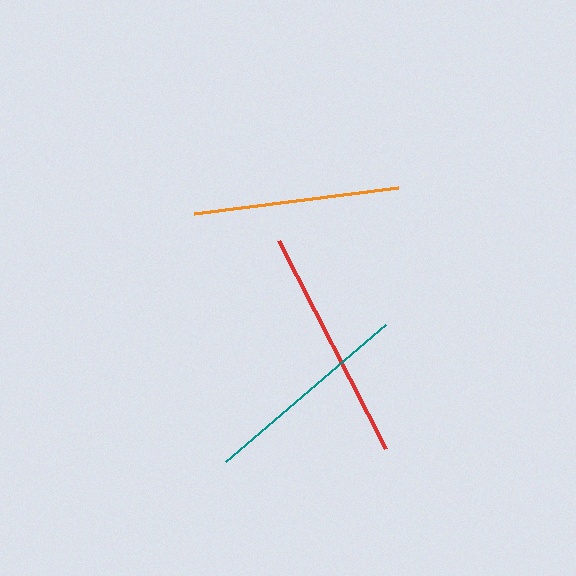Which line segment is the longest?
The red line is the longest at approximately 234 pixels.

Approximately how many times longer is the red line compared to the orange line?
The red line is approximately 1.1 times the length of the orange line.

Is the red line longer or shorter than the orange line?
The red line is longer than the orange line.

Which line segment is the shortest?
The orange line is the shortest at approximately 206 pixels.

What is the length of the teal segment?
The teal segment is approximately 211 pixels long.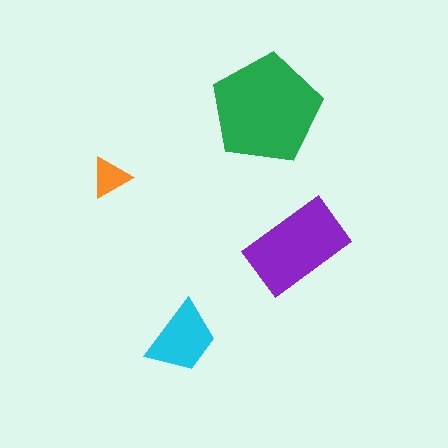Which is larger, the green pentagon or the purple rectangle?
The green pentagon.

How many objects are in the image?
There are 4 objects in the image.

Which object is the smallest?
The orange triangle.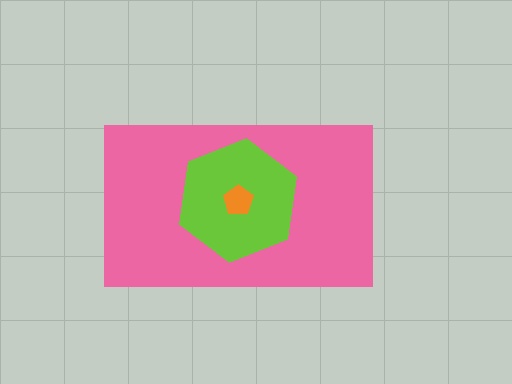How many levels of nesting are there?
3.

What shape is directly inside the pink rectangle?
The lime hexagon.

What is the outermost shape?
The pink rectangle.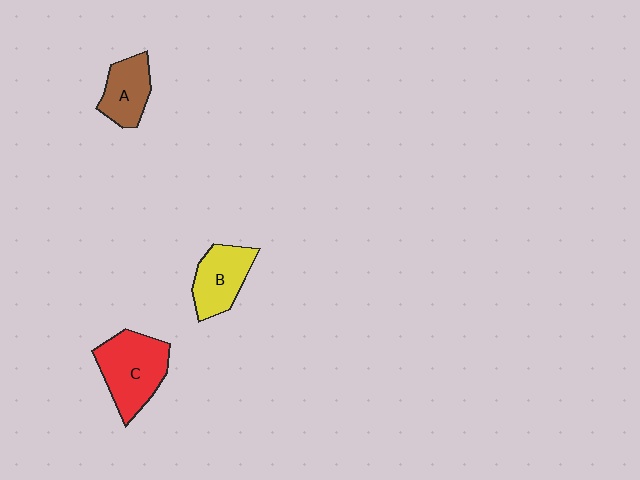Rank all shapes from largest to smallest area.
From largest to smallest: C (red), B (yellow), A (brown).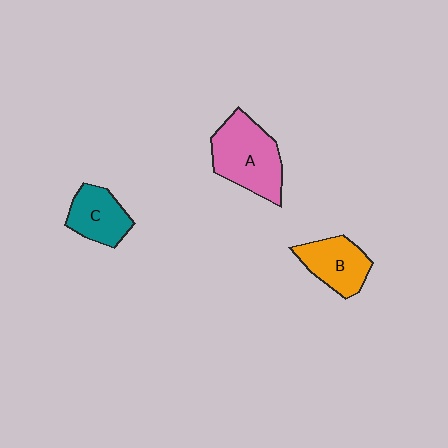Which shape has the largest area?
Shape A (pink).